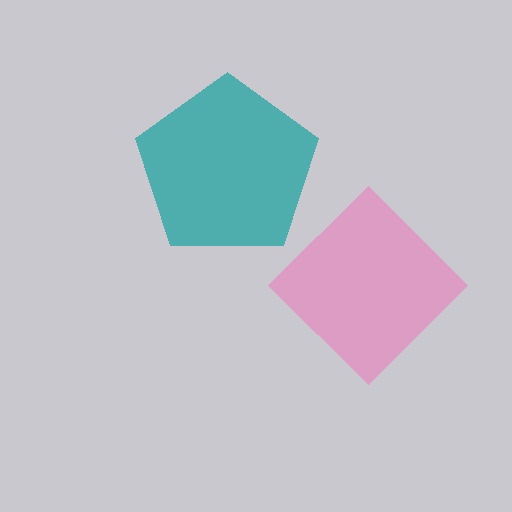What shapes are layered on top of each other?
The layered shapes are: a pink diamond, a teal pentagon.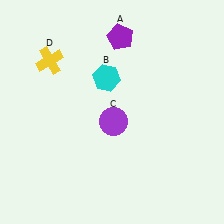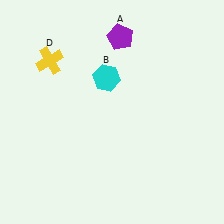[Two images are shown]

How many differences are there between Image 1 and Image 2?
There is 1 difference between the two images.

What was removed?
The purple circle (C) was removed in Image 2.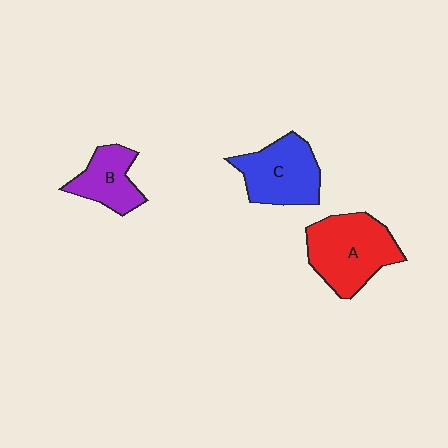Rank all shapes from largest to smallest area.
From largest to smallest: A (red), C (blue), B (purple).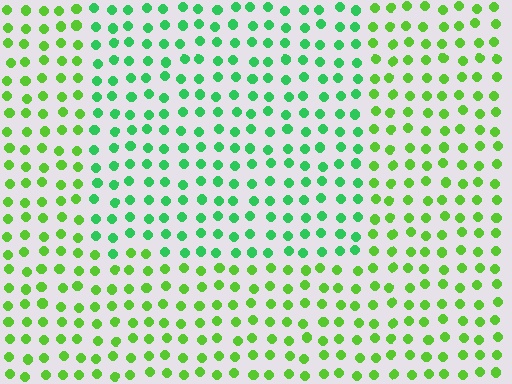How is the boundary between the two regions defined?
The boundary is defined purely by a slight shift in hue (about 34 degrees). Spacing, size, and orientation are identical on both sides.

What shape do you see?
I see a rectangle.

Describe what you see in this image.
The image is filled with small lime elements in a uniform arrangement. A rectangle-shaped region is visible where the elements are tinted to a slightly different hue, forming a subtle color boundary.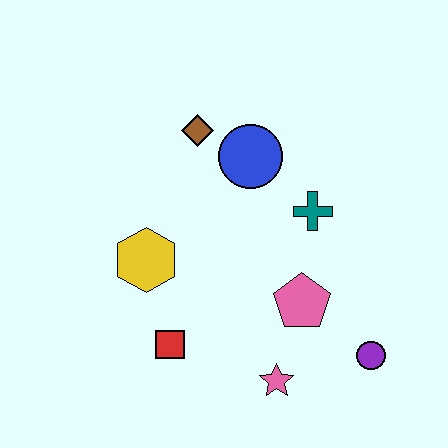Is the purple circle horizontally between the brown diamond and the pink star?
No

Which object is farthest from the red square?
The brown diamond is farthest from the red square.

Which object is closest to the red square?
The yellow hexagon is closest to the red square.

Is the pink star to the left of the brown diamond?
No